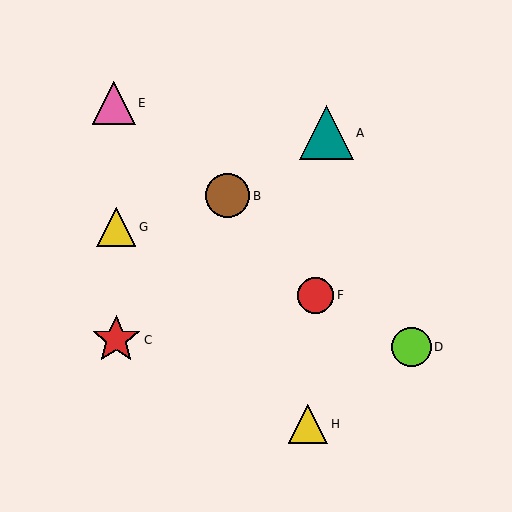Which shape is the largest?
The teal triangle (labeled A) is the largest.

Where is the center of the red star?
The center of the red star is at (116, 340).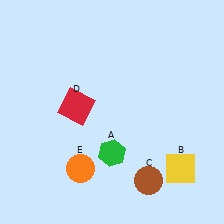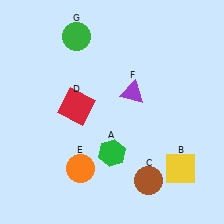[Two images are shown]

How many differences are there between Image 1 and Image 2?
There are 2 differences between the two images.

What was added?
A purple triangle (F), a green circle (G) were added in Image 2.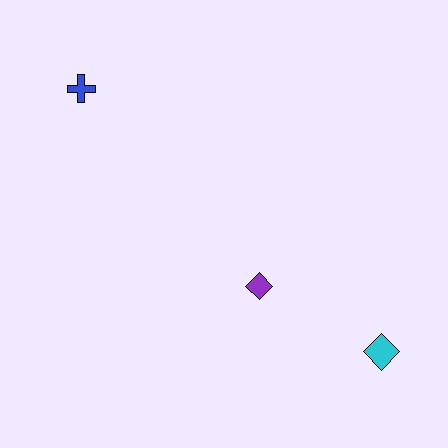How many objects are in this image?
There are 3 objects.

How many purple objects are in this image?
There is 1 purple object.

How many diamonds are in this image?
There are 2 diamonds.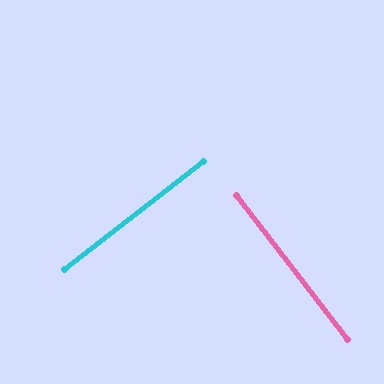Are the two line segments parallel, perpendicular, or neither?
Perpendicular — they meet at approximately 90°.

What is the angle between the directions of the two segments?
Approximately 90 degrees.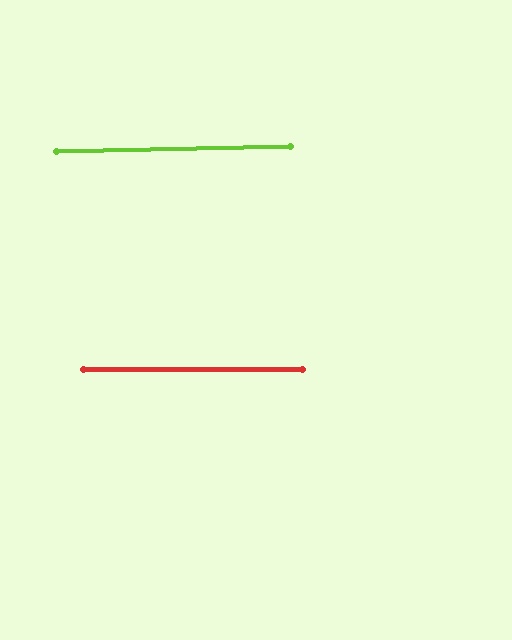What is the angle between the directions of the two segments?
Approximately 1 degree.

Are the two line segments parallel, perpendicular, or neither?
Parallel — their directions differ by only 1.1°.